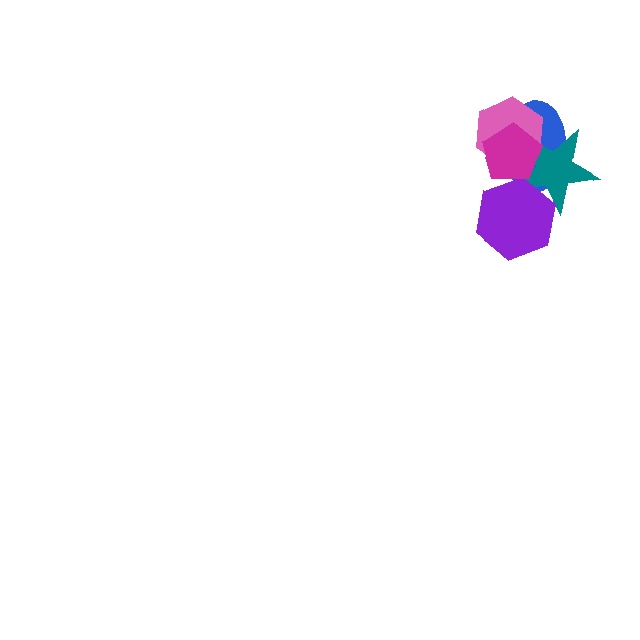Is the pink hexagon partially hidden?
Yes, it is partially covered by another shape.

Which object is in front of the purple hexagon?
The magenta pentagon is in front of the purple hexagon.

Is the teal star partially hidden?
Yes, it is partially covered by another shape.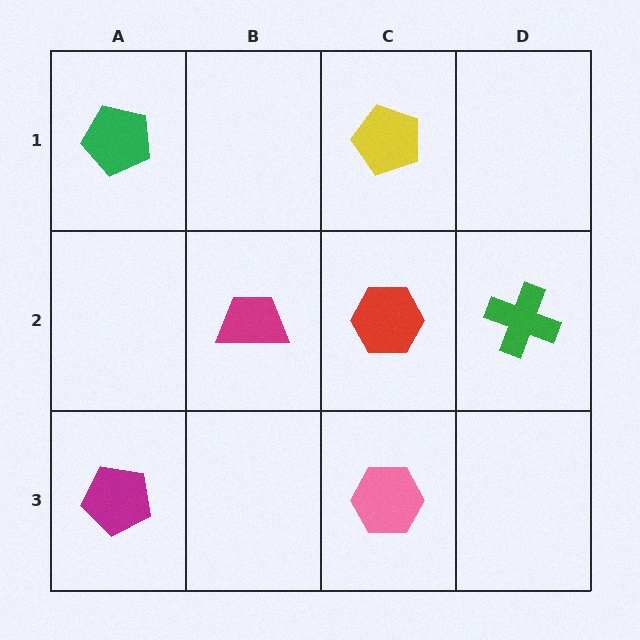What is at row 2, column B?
A magenta trapezoid.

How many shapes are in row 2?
3 shapes.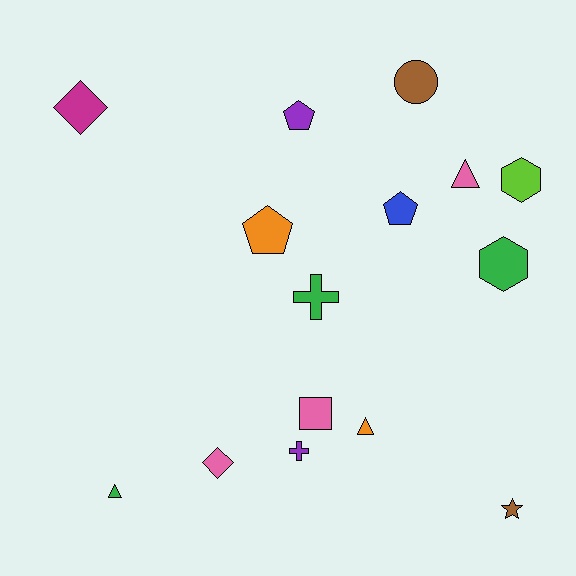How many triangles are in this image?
There are 3 triangles.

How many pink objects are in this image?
There are 3 pink objects.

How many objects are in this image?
There are 15 objects.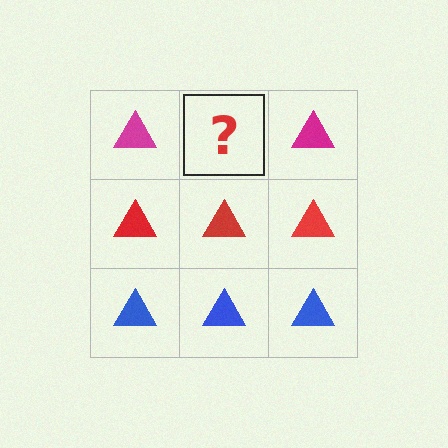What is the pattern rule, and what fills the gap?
The rule is that each row has a consistent color. The gap should be filled with a magenta triangle.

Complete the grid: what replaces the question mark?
The question mark should be replaced with a magenta triangle.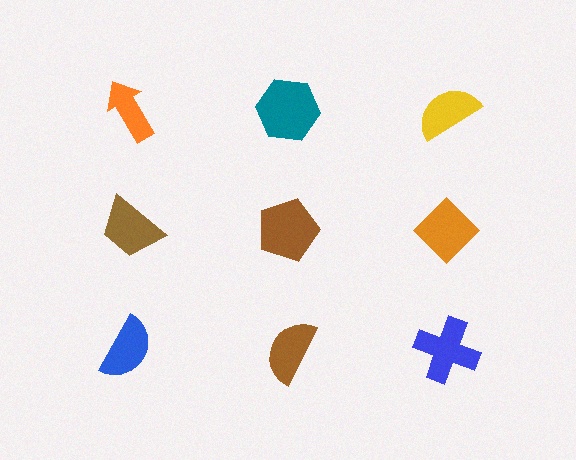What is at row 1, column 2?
A teal hexagon.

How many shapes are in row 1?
3 shapes.